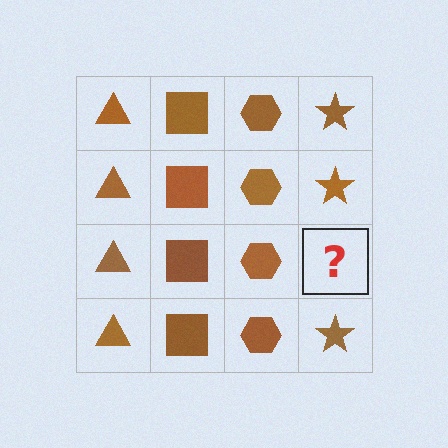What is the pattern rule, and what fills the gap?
The rule is that each column has a consistent shape. The gap should be filled with a brown star.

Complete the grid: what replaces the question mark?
The question mark should be replaced with a brown star.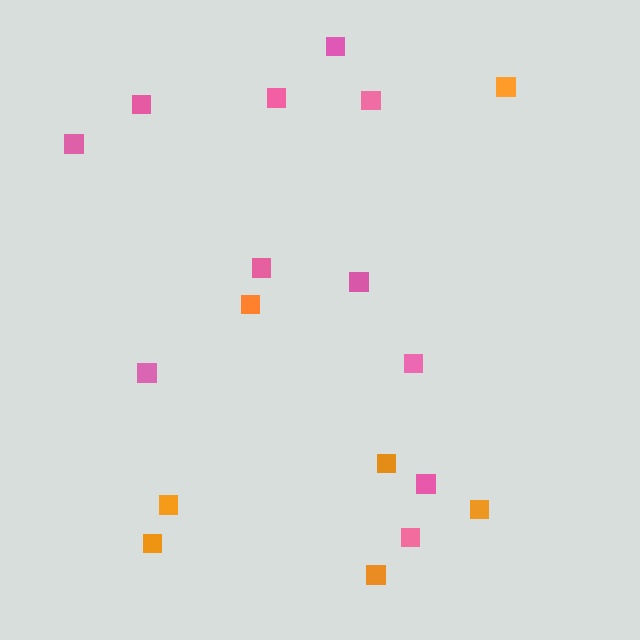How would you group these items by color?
There are 2 groups: one group of orange squares (7) and one group of pink squares (11).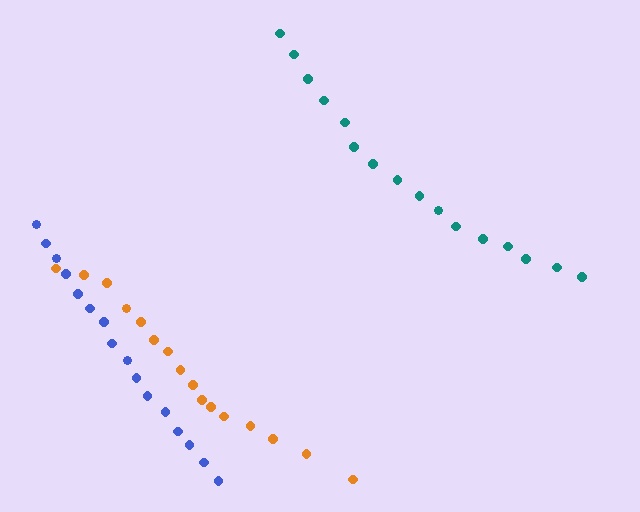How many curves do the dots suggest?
There are 3 distinct paths.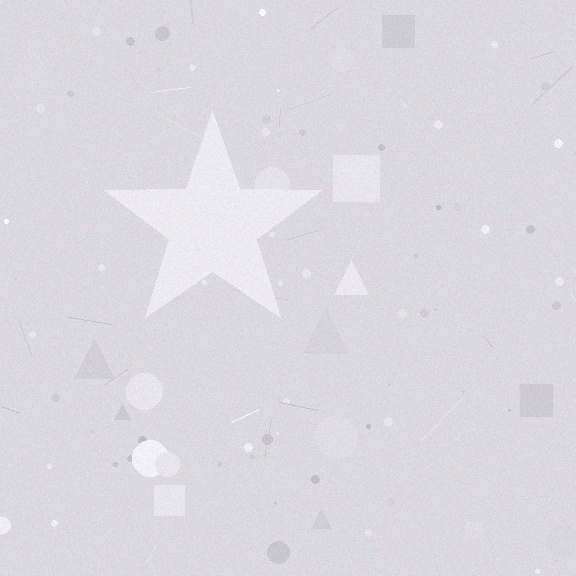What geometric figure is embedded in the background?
A star is embedded in the background.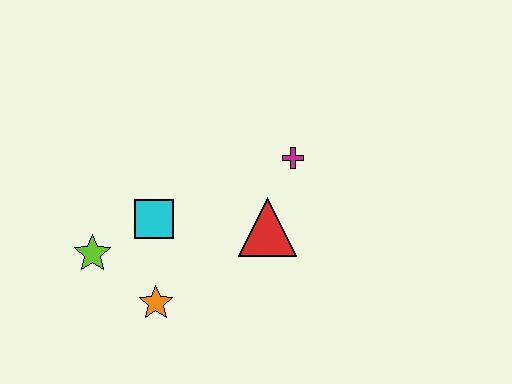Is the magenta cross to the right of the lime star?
Yes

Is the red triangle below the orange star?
No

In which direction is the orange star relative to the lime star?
The orange star is to the right of the lime star.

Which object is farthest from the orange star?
The magenta cross is farthest from the orange star.